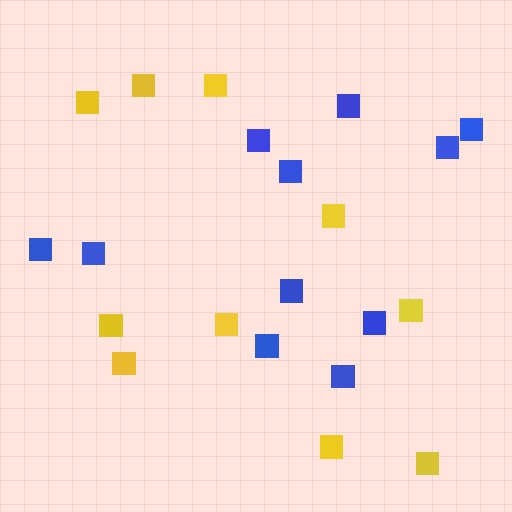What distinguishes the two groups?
There are 2 groups: one group of blue squares (11) and one group of yellow squares (10).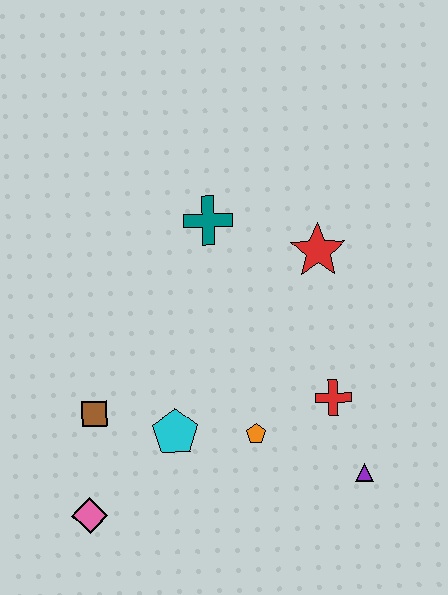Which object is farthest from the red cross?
The pink diamond is farthest from the red cross.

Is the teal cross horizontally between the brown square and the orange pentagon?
Yes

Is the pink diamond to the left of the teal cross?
Yes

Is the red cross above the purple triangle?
Yes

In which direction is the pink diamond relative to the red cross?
The pink diamond is to the left of the red cross.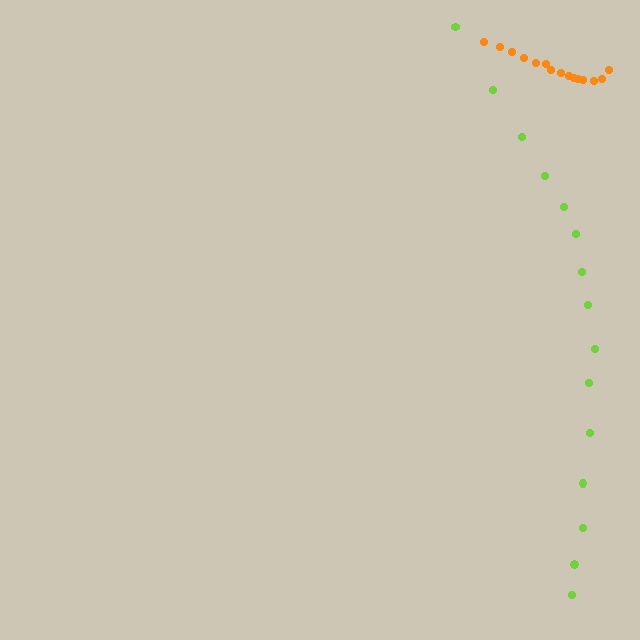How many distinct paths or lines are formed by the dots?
There are 2 distinct paths.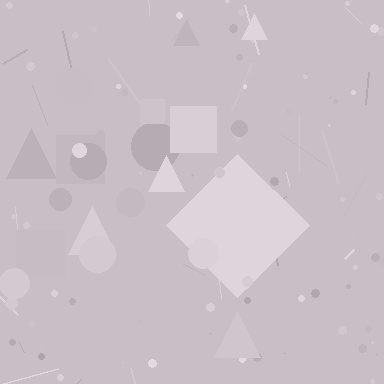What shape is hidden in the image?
A diamond is hidden in the image.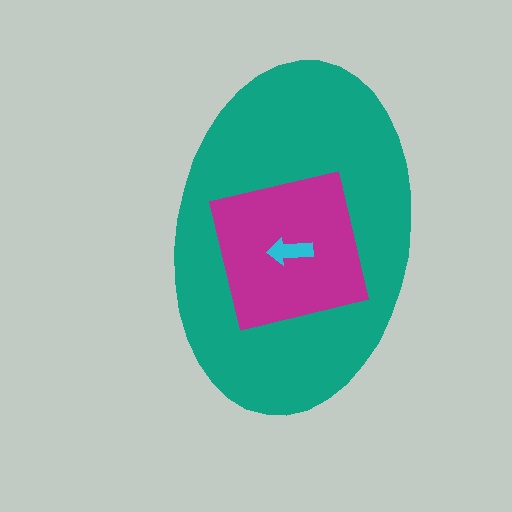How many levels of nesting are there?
3.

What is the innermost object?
The cyan arrow.